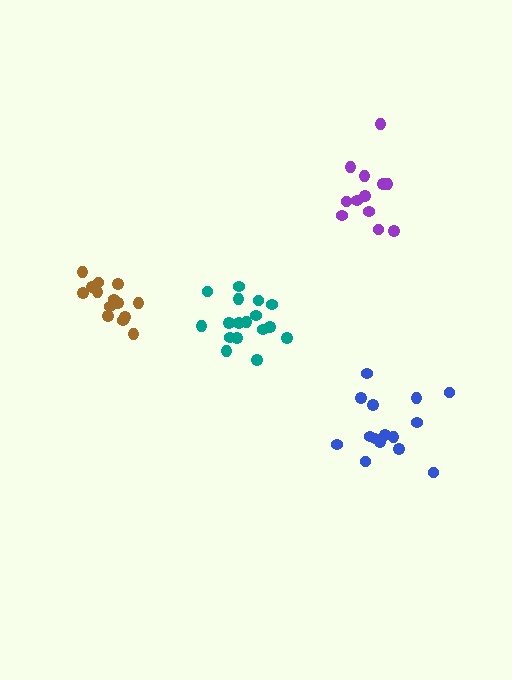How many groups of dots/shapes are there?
There are 4 groups.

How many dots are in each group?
Group 1: 15 dots, Group 2: 17 dots, Group 3: 15 dots, Group 4: 12 dots (59 total).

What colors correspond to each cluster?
The clusters are colored: blue, teal, brown, purple.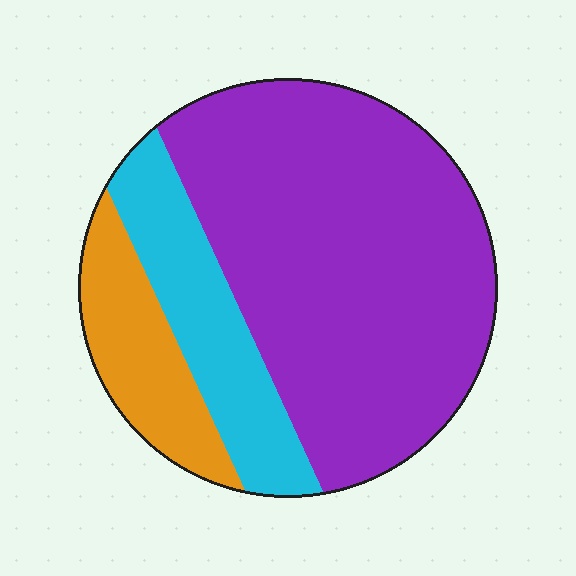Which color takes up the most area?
Purple, at roughly 65%.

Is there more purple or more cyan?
Purple.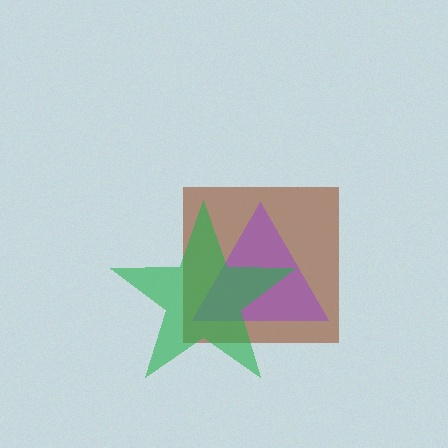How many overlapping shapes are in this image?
There are 3 overlapping shapes in the image.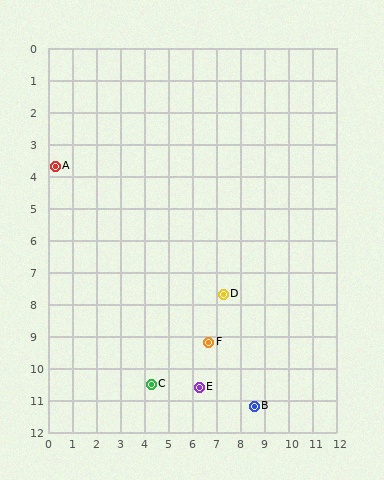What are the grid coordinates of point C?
Point C is at approximately (4.3, 10.5).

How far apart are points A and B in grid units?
Points A and B are about 11.2 grid units apart.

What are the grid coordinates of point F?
Point F is at approximately (6.7, 9.2).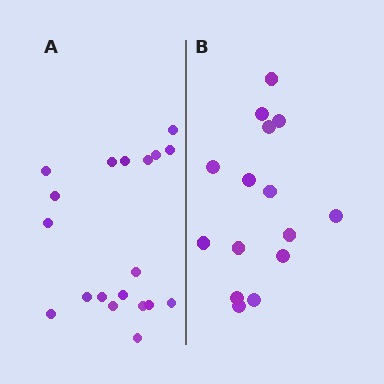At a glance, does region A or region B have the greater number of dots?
Region A (the left region) has more dots.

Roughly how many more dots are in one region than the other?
Region A has about 4 more dots than region B.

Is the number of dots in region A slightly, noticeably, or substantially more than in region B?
Region A has noticeably more, but not dramatically so. The ratio is roughly 1.3 to 1.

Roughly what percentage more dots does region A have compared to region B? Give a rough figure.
About 25% more.